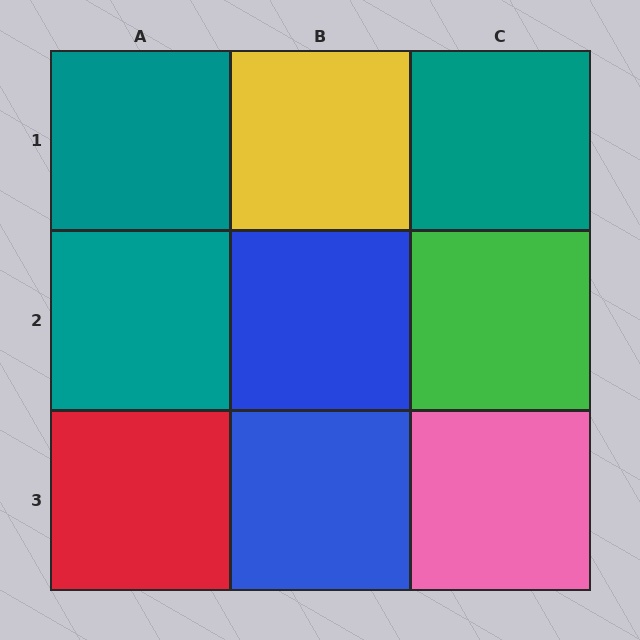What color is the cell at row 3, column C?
Pink.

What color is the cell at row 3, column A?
Red.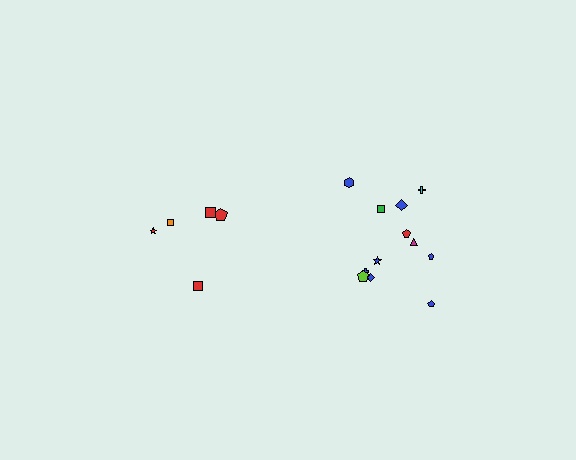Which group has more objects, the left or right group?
The right group.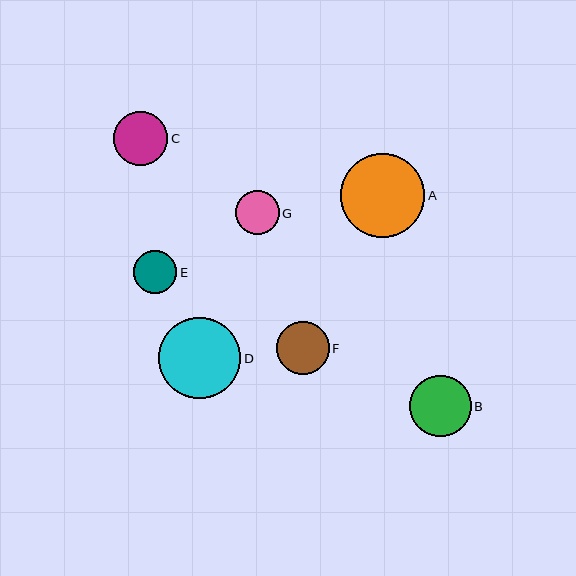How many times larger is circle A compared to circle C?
Circle A is approximately 1.5 times the size of circle C.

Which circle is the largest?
Circle A is the largest with a size of approximately 84 pixels.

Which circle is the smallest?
Circle E is the smallest with a size of approximately 43 pixels.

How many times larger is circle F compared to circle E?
Circle F is approximately 1.2 times the size of circle E.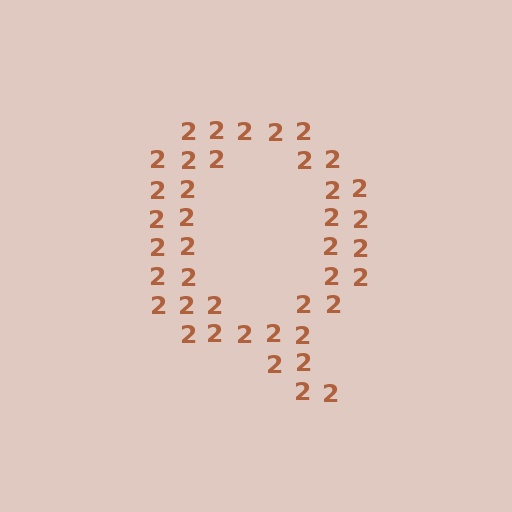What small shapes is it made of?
It is made of small digit 2's.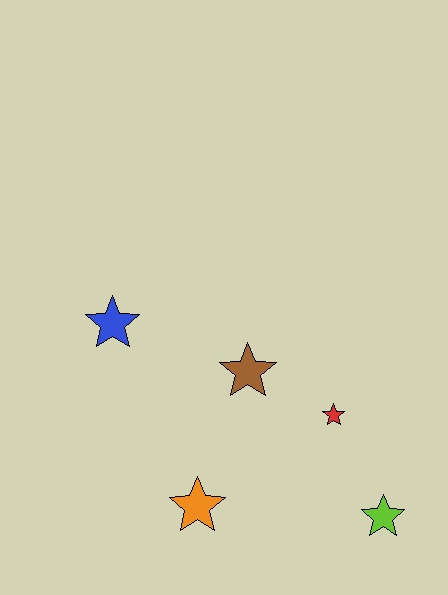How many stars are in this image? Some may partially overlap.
There are 5 stars.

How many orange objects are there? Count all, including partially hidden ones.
There is 1 orange object.